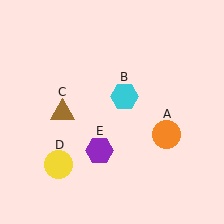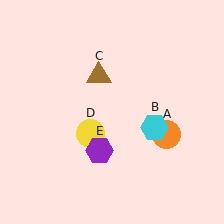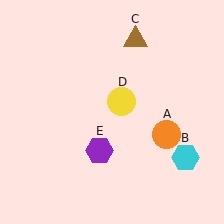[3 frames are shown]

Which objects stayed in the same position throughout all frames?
Orange circle (object A) and purple hexagon (object E) remained stationary.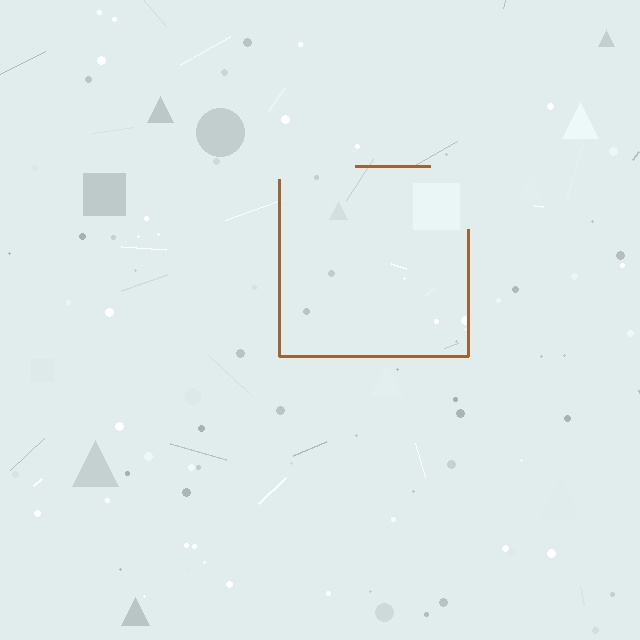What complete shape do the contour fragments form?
The contour fragments form a square.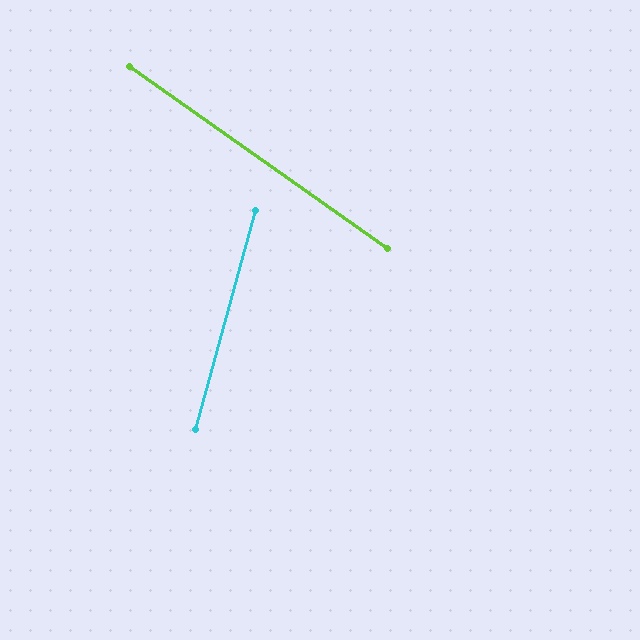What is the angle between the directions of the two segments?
Approximately 70 degrees.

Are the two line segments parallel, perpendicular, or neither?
Neither parallel nor perpendicular — they differ by about 70°.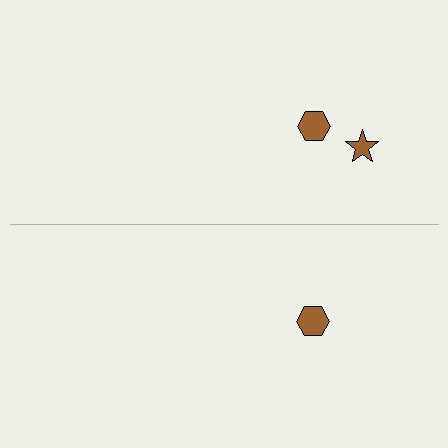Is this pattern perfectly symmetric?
No, the pattern is not perfectly symmetric. A brown star is missing from the bottom side.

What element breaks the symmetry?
A brown star is missing from the bottom side.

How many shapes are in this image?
There are 3 shapes in this image.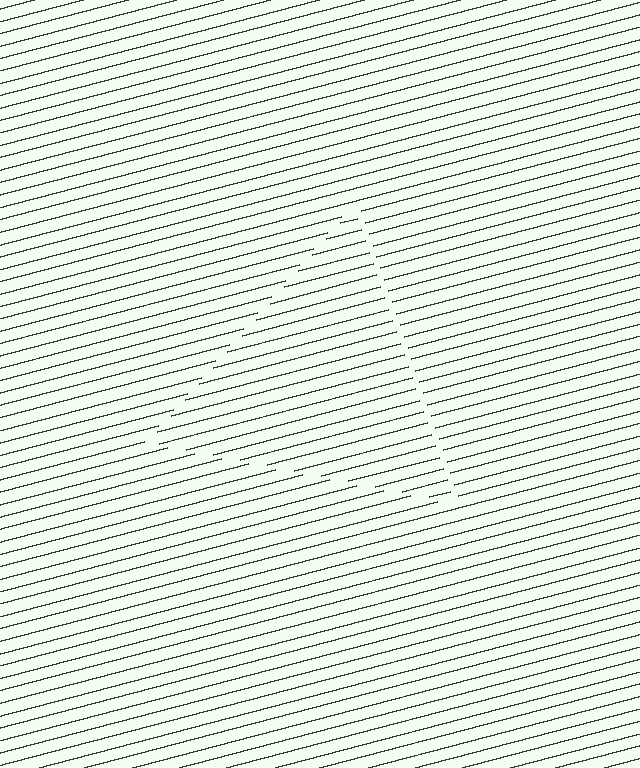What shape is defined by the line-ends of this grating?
An illusory triangle. The interior of the shape contains the same grating, shifted by half a period — the contour is defined by the phase discontinuity where line-ends from the inner and outer gratings abut.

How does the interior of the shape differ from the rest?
The interior of the shape contains the same grating, shifted by half a period — the contour is defined by the phase discontinuity where line-ends from the inner and outer gratings abut.